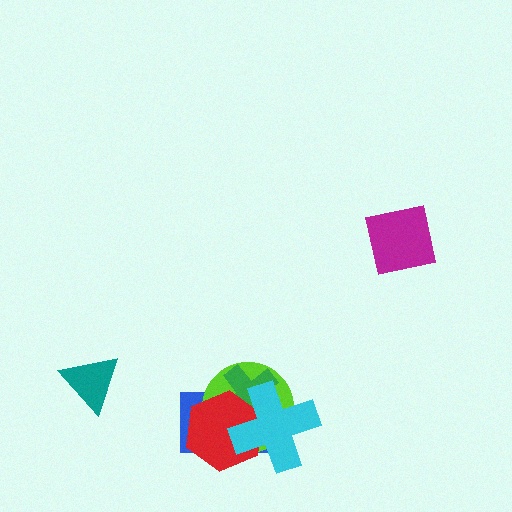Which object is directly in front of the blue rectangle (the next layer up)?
The lime circle is directly in front of the blue rectangle.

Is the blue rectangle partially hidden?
Yes, it is partially covered by another shape.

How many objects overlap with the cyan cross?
4 objects overlap with the cyan cross.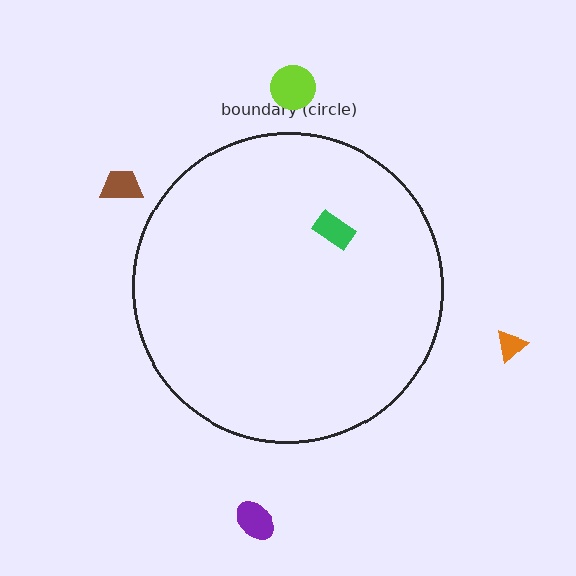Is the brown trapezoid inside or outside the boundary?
Outside.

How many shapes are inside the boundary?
1 inside, 4 outside.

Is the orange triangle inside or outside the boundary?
Outside.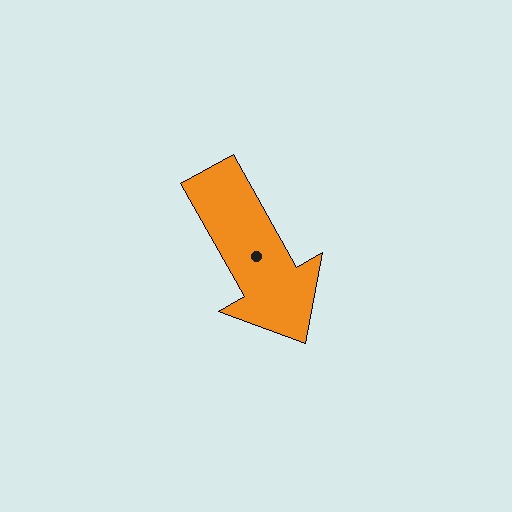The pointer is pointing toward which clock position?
Roughly 5 o'clock.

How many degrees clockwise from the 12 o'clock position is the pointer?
Approximately 151 degrees.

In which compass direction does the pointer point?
Southeast.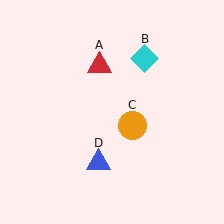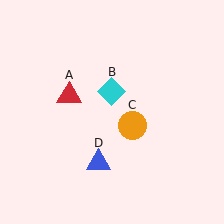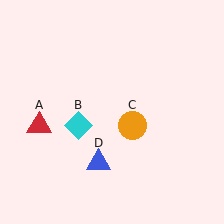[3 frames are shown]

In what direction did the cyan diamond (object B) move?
The cyan diamond (object B) moved down and to the left.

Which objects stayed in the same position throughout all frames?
Orange circle (object C) and blue triangle (object D) remained stationary.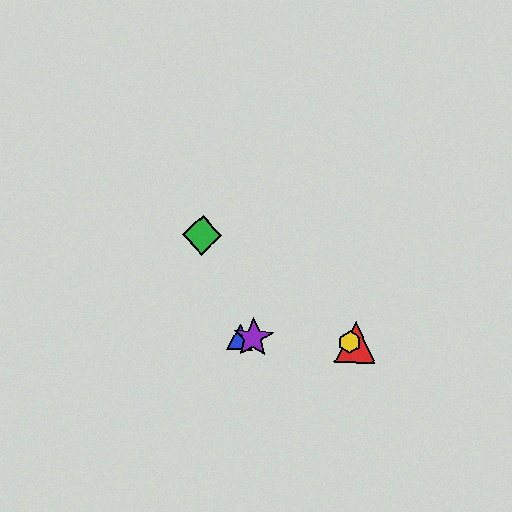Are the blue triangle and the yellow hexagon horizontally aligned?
Yes, both are at y≈337.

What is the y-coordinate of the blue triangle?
The blue triangle is at y≈337.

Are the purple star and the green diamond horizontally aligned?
No, the purple star is at y≈338 and the green diamond is at y≈235.